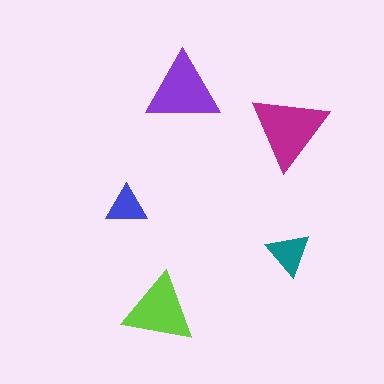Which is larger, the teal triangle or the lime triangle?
The lime one.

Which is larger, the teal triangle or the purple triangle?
The purple one.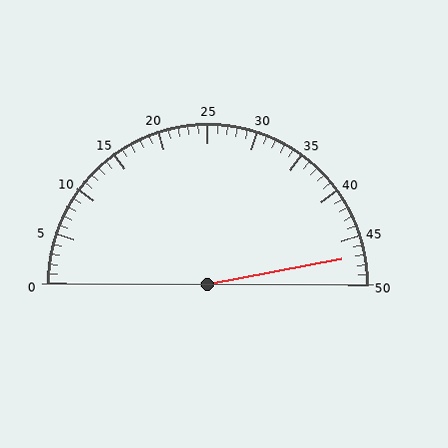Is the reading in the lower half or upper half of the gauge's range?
The reading is in the upper half of the range (0 to 50).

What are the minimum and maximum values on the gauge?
The gauge ranges from 0 to 50.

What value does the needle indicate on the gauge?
The needle indicates approximately 47.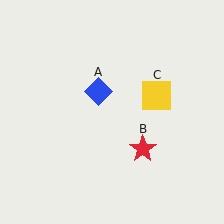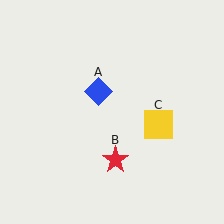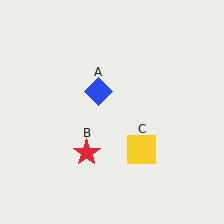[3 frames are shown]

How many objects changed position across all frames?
2 objects changed position: red star (object B), yellow square (object C).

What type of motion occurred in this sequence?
The red star (object B), yellow square (object C) rotated clockwise around the center of the scene.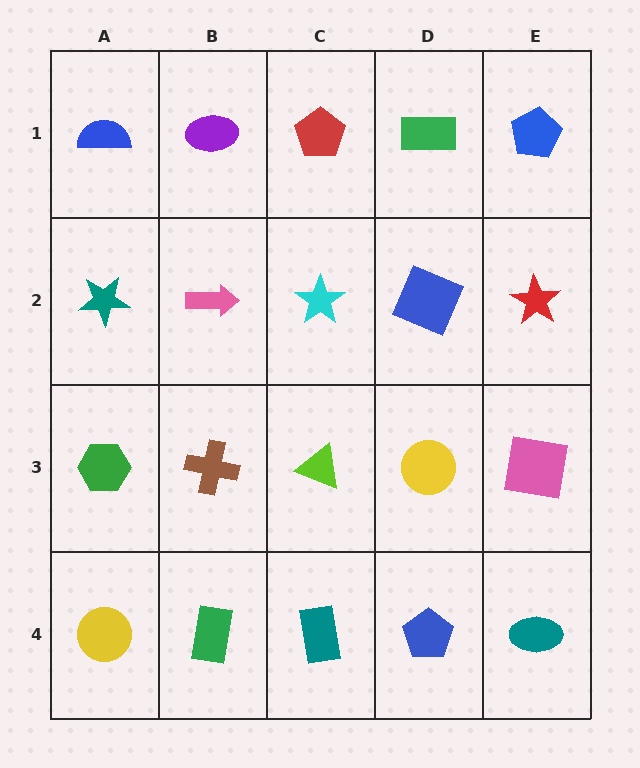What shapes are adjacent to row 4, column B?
A brown cross (row 3, column B), a yellow circle (row 4, column A), a teal rectangle (row 4, column C).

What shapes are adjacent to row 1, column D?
A blue square (row 2, column D), a red pentagon (row 1, column C), a blue pentagon (row 1, column E).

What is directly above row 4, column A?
A green hexagon.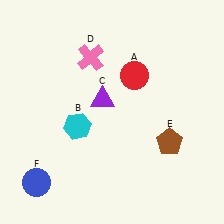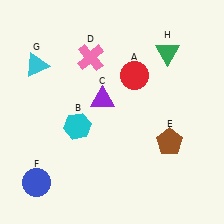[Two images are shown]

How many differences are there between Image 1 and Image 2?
There are 2 differences between the two images.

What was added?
A cyan triangle (G), a green triangle (H) were added in Image 2.